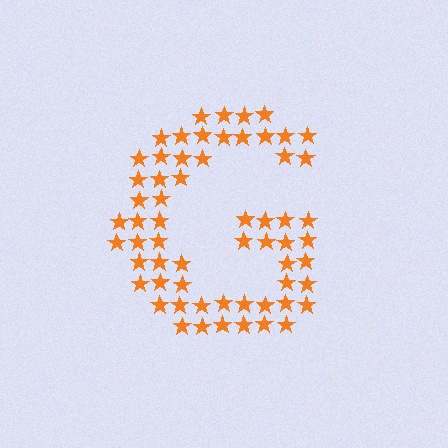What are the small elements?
The small elements are stars.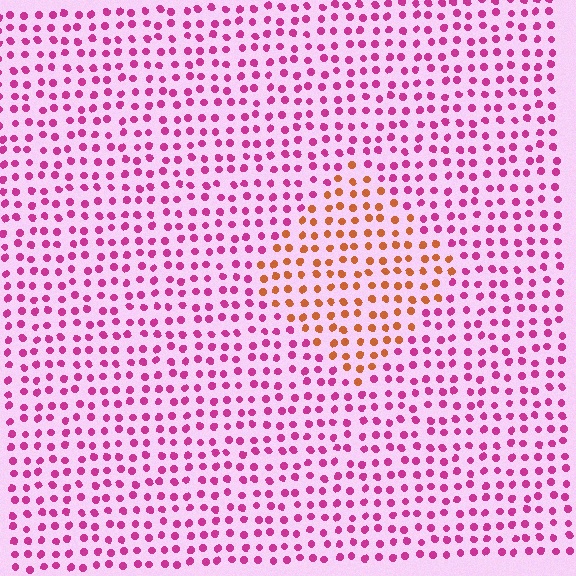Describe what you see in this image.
The image is filled with small magenta elements in a uniform arrangement. A diamond-shaped region is visible where the elements are tinted to a slightly different hue, forming a subtle color boundary.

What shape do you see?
I see a diamond.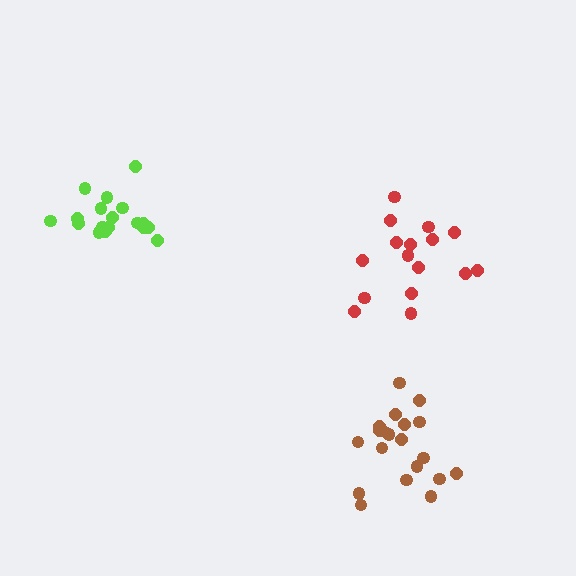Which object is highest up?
The lime cluster is topmost.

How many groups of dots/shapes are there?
There are 3 groups.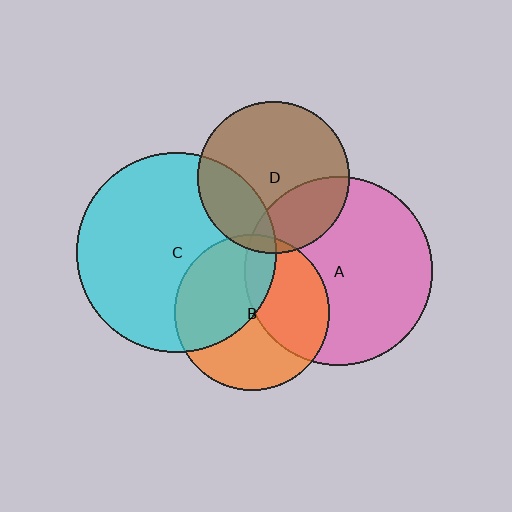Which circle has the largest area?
Circle C (cyan).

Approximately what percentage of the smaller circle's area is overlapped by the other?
Approximately 25%.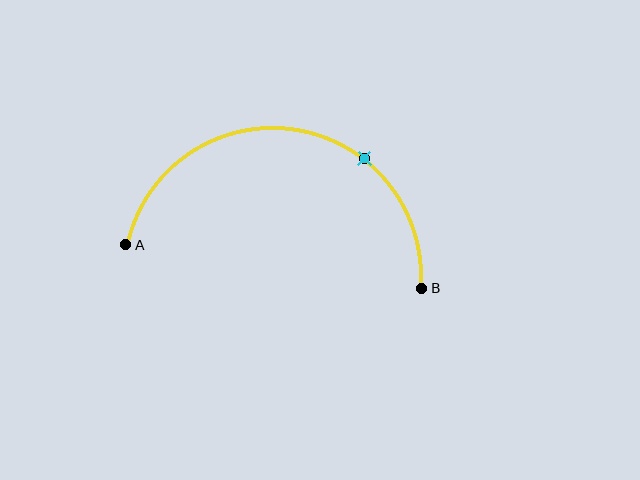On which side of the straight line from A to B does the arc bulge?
The arc bulges above the straight line connecting A and B.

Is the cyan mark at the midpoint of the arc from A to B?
No. The cyan mark lies on the arc but is closer to endpoint B. The arc midpoint would be at the point on the curve equidistant along the arc from both A and B.